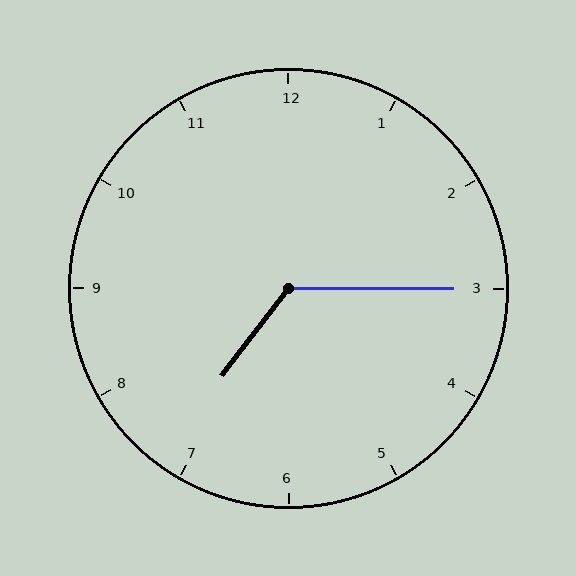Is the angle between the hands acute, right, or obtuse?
It is obtuse.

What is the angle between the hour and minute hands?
Approximately 128 degrees.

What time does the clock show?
7:15.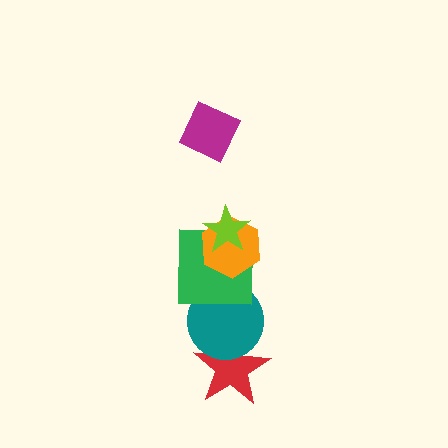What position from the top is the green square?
The green square is 4th from the top.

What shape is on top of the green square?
The orange hexagon is on top of the green square.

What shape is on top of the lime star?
The magenta diamond is on top of the lime star.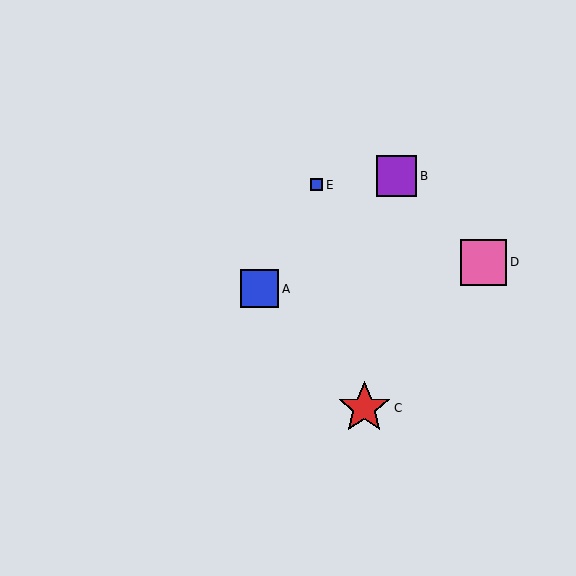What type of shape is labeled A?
Shape A is a blue square.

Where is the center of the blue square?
The center of the blue square is at (259, 289).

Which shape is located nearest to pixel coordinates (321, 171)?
The blue square (labeled E) at (317, 185) is nearest to that location.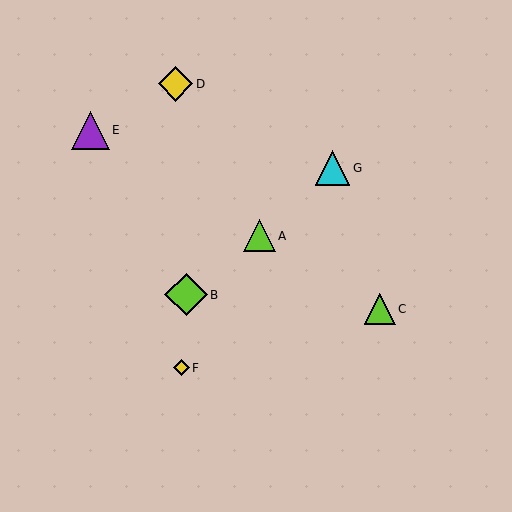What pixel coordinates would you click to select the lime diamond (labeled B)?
Click at (186, 295) to select the lime diamond B.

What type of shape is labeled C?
Shape C is a lime triangle.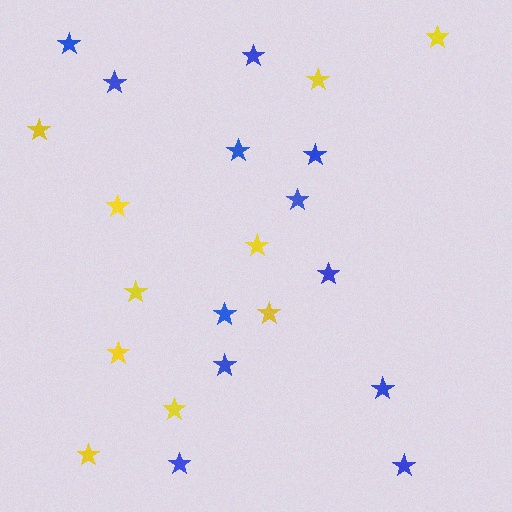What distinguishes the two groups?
There are 2 groups: one group of yellow stars (10) and one group of blue stars (12).